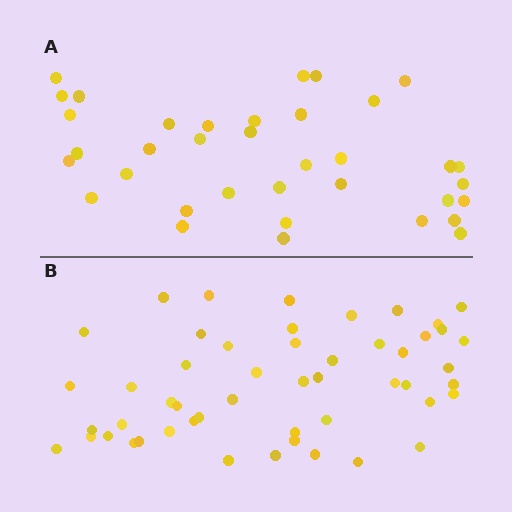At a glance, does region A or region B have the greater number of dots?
Region B (the bottom region) has more dots.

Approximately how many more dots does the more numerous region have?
Region B has approximately 15 more dots than region A.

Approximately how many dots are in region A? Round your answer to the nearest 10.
About 40 dots. (The exact count is 36, which rounds to 40.)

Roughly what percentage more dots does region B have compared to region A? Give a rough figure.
About 40% more.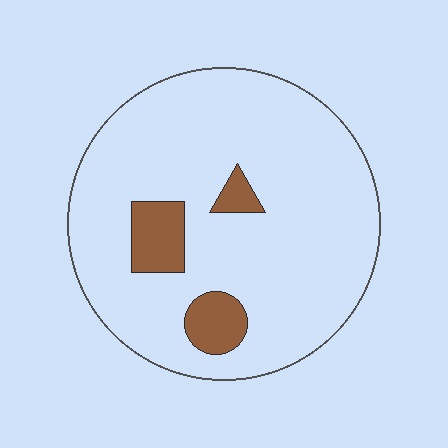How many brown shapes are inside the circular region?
3.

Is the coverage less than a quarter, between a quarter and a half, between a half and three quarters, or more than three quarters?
Less than a quarter.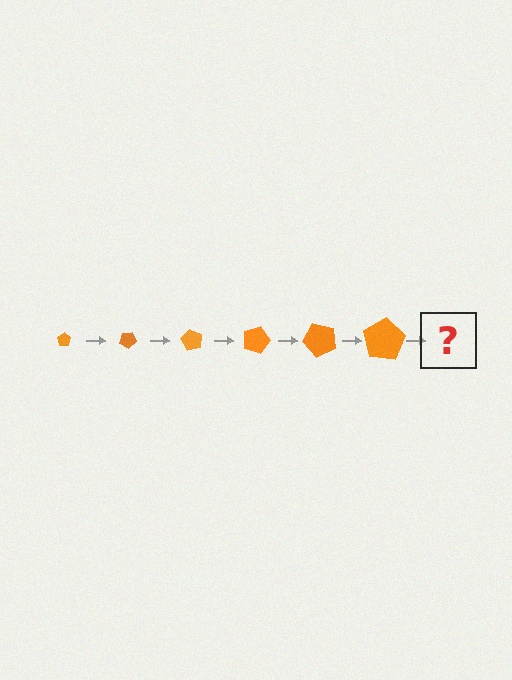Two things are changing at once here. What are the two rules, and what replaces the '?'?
The two rules are that the pentagon grows larger each step and it rotates 30 degrees each step. The '?' should be a pentagon, larger than the previous one and rotated 180 degrees from the start.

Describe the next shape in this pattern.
It should be a pentagon, larger than the previous one and rotated 180 degrees from the start.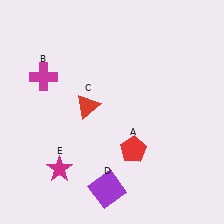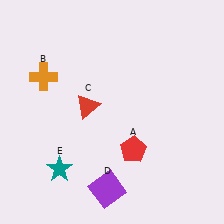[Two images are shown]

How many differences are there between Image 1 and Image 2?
There are 2 differences between the two images.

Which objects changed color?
B changed from magenta to orange. E changed from magenta to teal.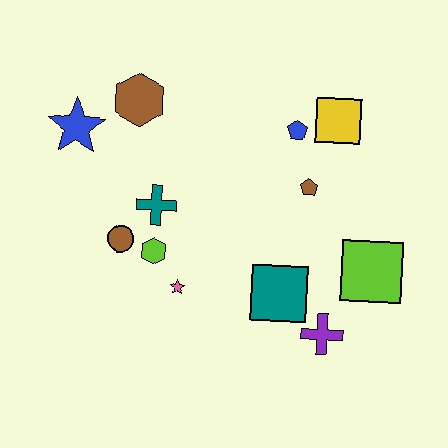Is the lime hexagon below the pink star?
No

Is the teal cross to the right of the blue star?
Yes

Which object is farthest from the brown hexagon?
The purple cross is farthest from the brown hexagon.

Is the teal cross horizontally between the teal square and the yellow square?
No